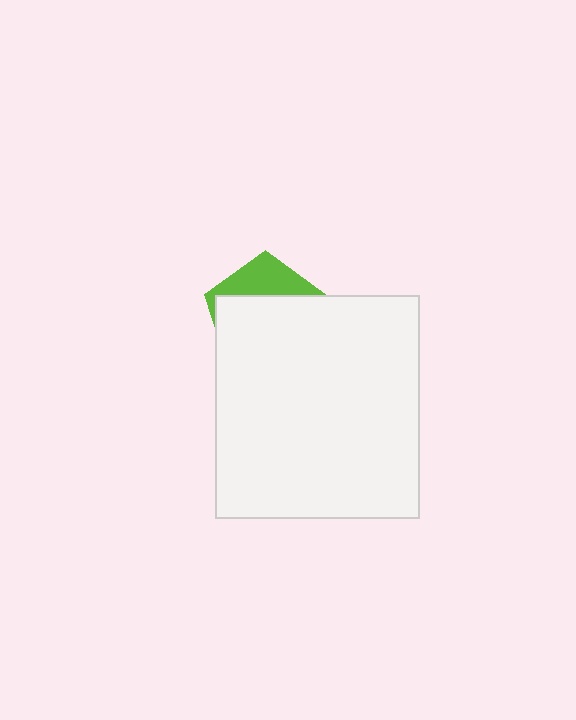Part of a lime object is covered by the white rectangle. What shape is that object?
It is a pentagon.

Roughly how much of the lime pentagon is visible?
A small part of it is visible (roughly 31%).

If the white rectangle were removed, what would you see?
You would see the complete lime pentagon.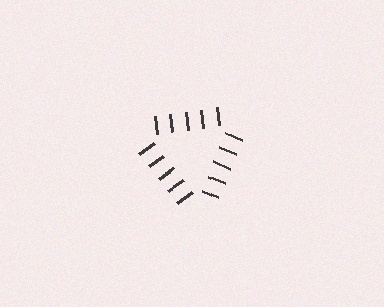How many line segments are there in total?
15 — 5 along each of the 3 edges.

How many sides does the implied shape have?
3 sides — the line-ends trace a triangle.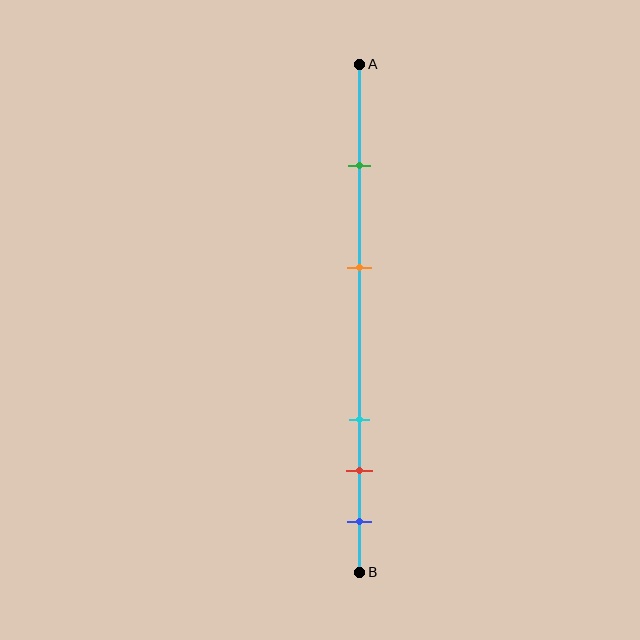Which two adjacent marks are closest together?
The red and blue marks are the closest adjacent pair.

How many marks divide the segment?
There are 5 marks dividing the segment.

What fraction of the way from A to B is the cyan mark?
The cyan mark is approximately 70% (0.7) of the way from A to B.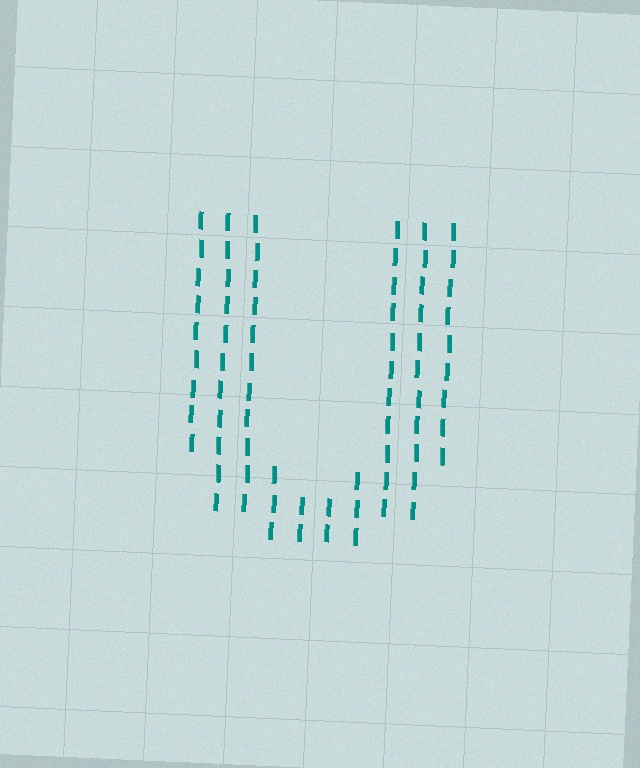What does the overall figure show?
The overall figure shows the letter U.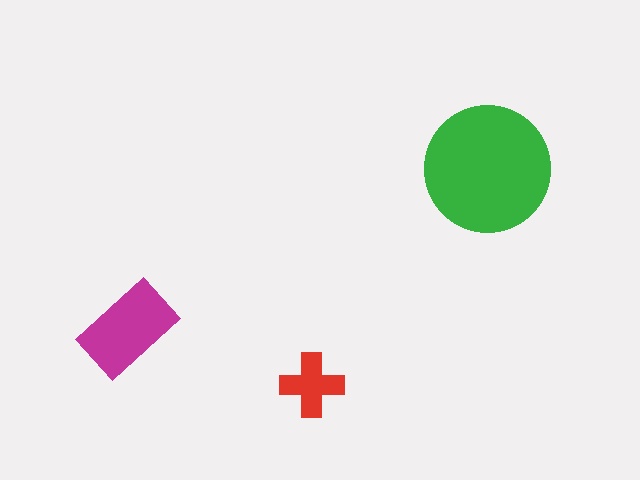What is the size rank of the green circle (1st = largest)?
1st.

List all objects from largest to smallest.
The green circle, the magenta rectangle, the red cross.